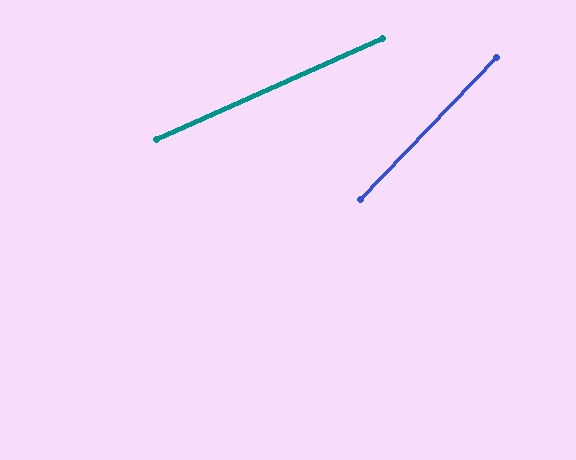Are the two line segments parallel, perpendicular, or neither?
Neither parallel nor perpendicular — they differ by about 22°.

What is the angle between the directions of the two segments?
Approximately 22 degrees.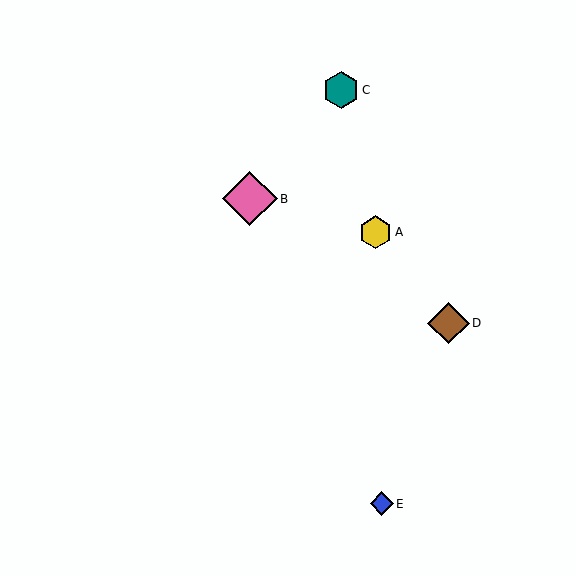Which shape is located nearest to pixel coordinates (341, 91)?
The teal hexagon (labeled C) at (341, 90) is nearest to that location.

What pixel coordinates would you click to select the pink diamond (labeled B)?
Click at (250, 199) to select the pink diamond B.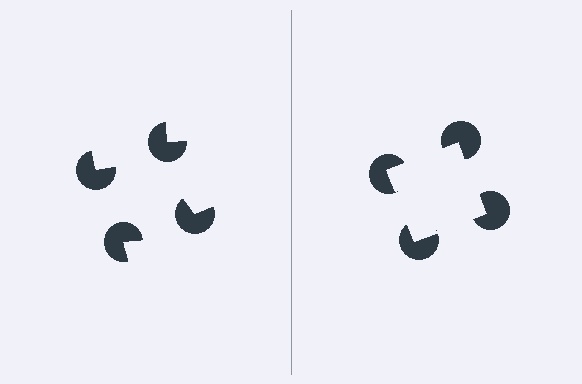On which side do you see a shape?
An illusory square appears on the right side. On the left side the wedge cuts are rotated, so no coherent shape forms.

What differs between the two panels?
The pac-man discs are positioned identically on both sides; only the wedge orientations differ. On the right they align to a square; on the left they are misaligned.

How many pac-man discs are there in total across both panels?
8 — 4 on each side.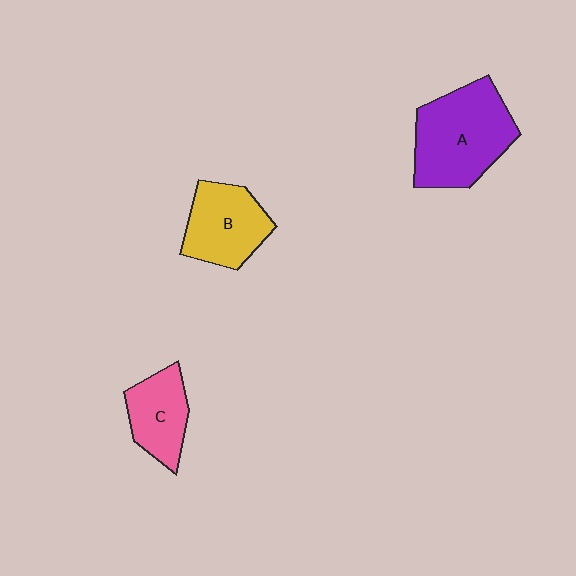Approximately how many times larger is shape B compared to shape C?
Approximately 1.2 times.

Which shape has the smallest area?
Shape C (pink).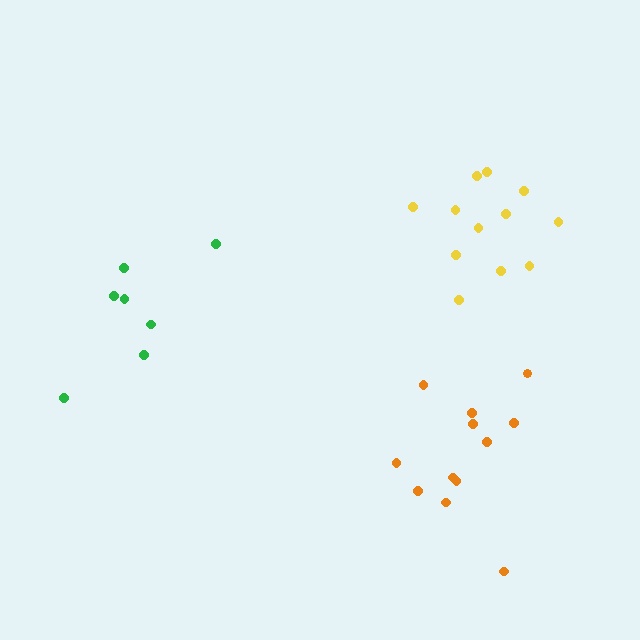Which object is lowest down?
The orange cluster is bottommost.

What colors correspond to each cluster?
The clusters are colored: orange, yellow, green.